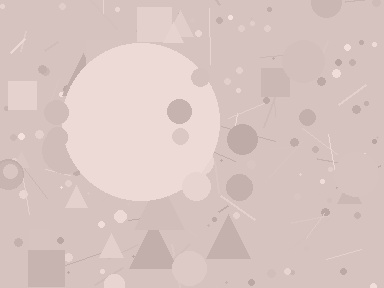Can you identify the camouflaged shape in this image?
The camouflaged shape is a circle.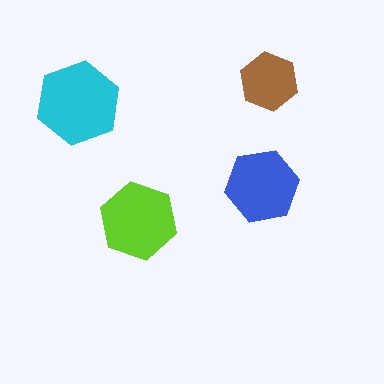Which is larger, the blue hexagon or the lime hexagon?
The lime one.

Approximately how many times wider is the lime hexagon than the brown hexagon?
About 1.5 times wider.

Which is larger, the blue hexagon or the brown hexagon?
The blue one.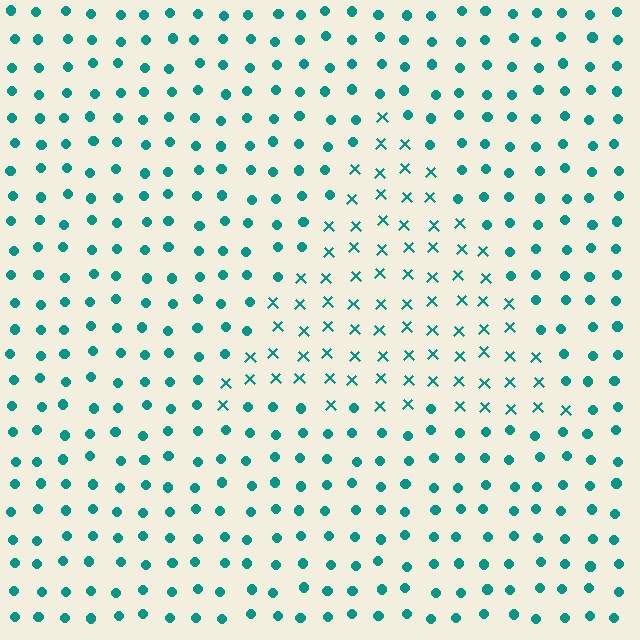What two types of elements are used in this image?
The image uses X marks inside the triangle region and circles outside it.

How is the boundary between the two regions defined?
The boundary is defined by a change in element shape: X marks inside vs. circles outside. All elements share the same color and spacing.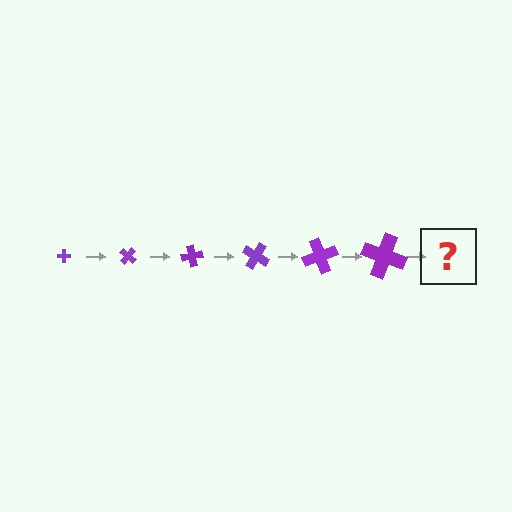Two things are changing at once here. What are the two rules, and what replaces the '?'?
The two rules are that the cross grows larger each step and it rotates 40 degrees each step. The '?' should be a cross, larger than the previous one and rotated 240 degrees from the start.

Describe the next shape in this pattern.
It should be a cross, larger than the previous one and rotated 240 degrees from the start.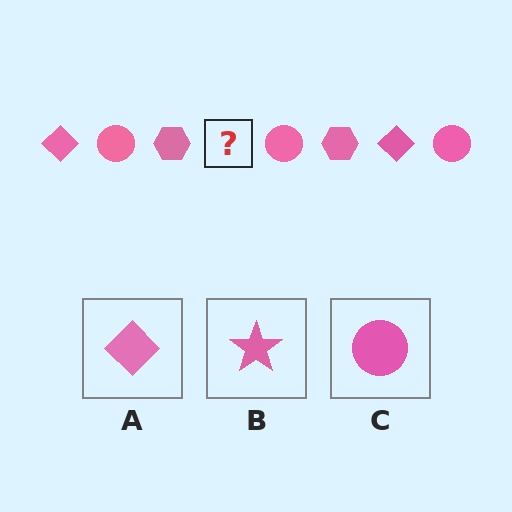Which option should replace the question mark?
Option A.